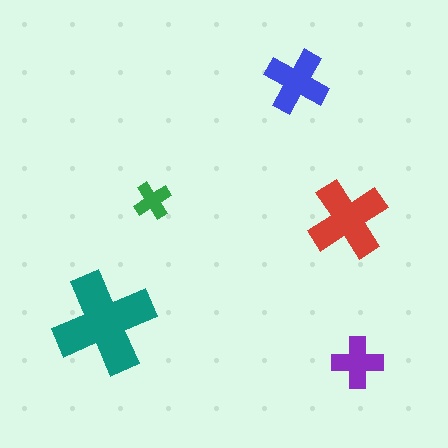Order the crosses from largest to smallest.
the teal one, the red one, the blue one, the purple one, the green one.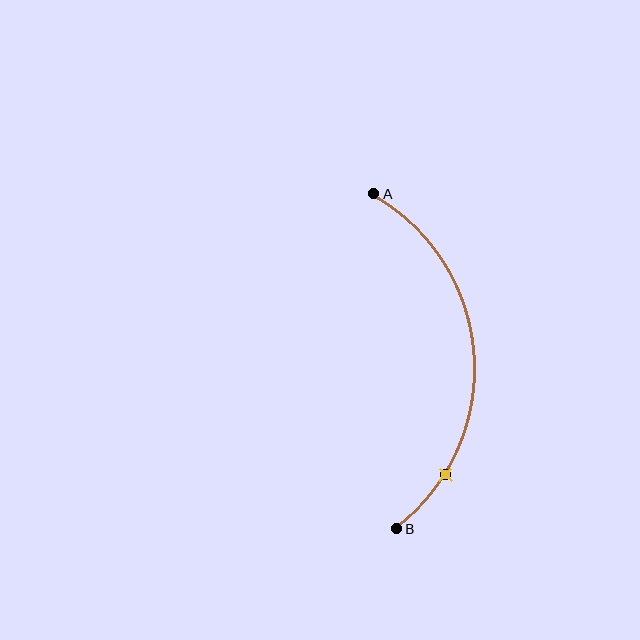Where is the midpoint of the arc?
The arc midpoint is the point on the curve farthest from the straight line joining A and B. It sits to the right of that line.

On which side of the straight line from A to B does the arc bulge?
The arc bulges to the right of the straight line connecting A and B.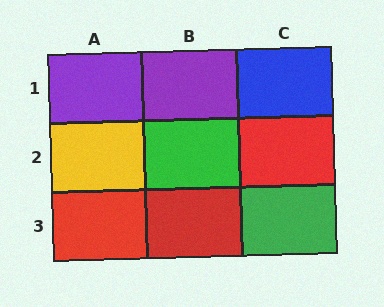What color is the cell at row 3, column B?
Red.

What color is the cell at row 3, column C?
Green.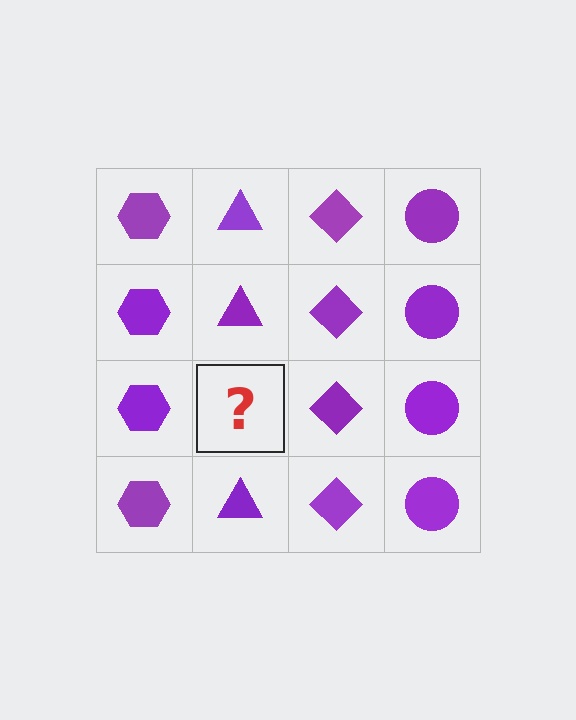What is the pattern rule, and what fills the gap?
The rule is that each column has a consistent shape. The gap should be filled with a purple triangle.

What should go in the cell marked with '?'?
The missing cell should contain a purple triangle.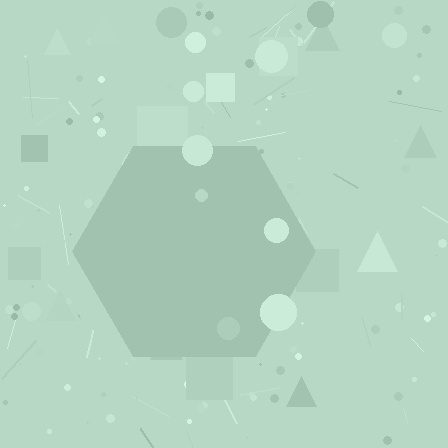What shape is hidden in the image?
A hexagon is hidden in the image.